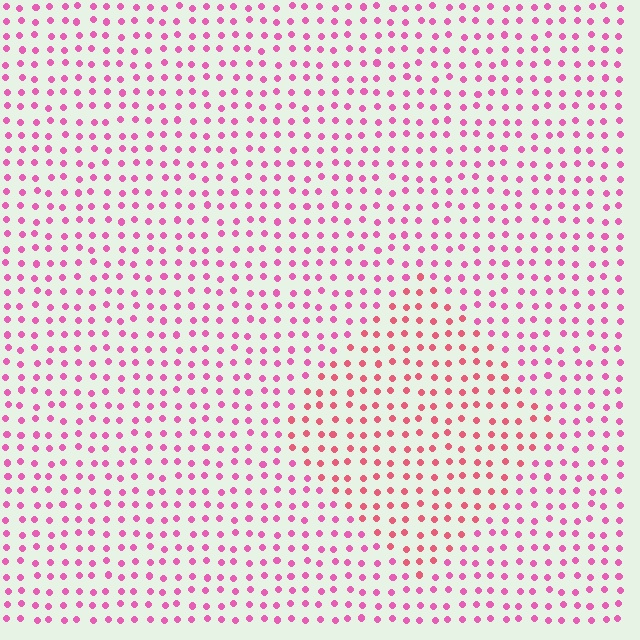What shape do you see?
I see a diamond.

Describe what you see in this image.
The image is filled with small pink elements in a uniform arrangement. A diamond-shaped region is visible where the elements are tinted to a slightly different hue, forming a subtle color boundary.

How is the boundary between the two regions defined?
The boundary is defined purely by a slight shift in hue (about 27 degrees). Spacing, size, and orientation are identical on both sides.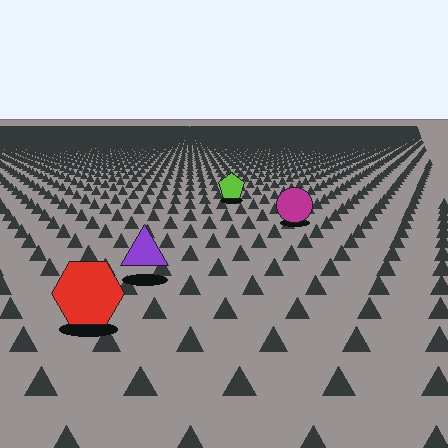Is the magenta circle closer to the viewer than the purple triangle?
No. The purple triangle is closer — you can tell from the texture gradient: the ground texture is coarser near it.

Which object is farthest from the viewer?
The lime pentagon is farthest from the viewer. It appears smaller and the ground texture around it is denser.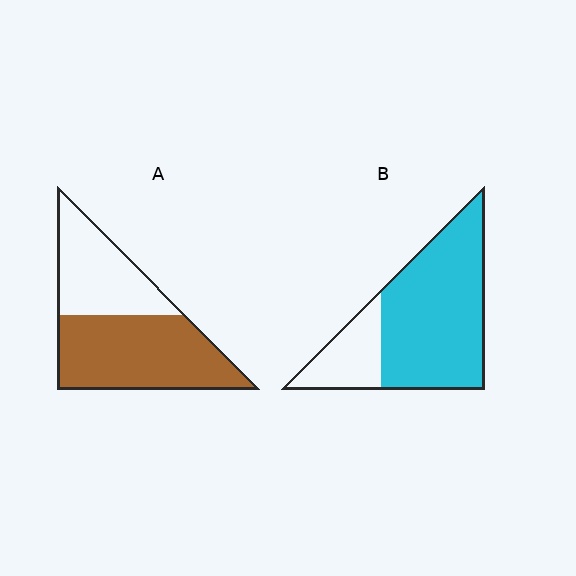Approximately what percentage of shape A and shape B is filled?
A is approximately 60% and B is approximately 75%.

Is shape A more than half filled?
Yes.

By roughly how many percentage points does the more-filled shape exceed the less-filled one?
By roughly 15 percentage points (B over A).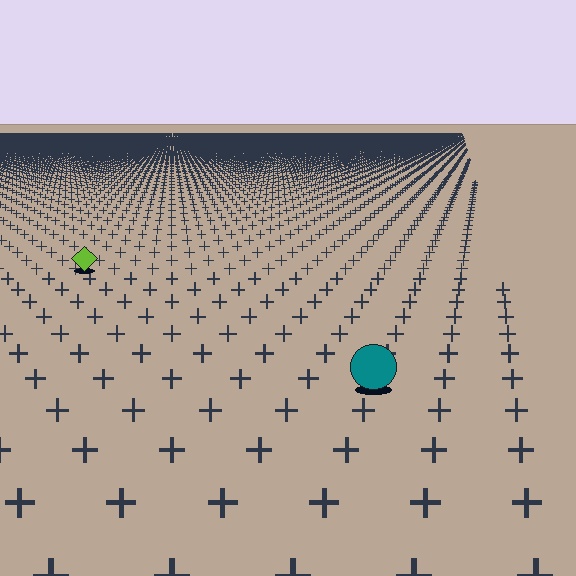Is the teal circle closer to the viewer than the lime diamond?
Yes. The teal circle is closer — you can tell from the texture gradient: the ground texture is coarser near it.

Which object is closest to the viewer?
The teal circle is closest. The texture marks near it are larger and more spread out.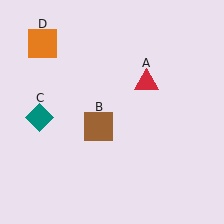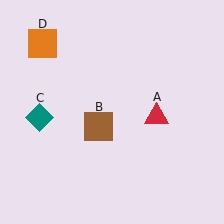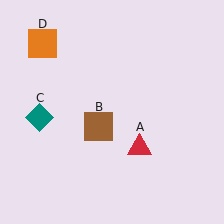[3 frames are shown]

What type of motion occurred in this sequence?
The red triangle (object A) rotated clockwise around the center of the scene.